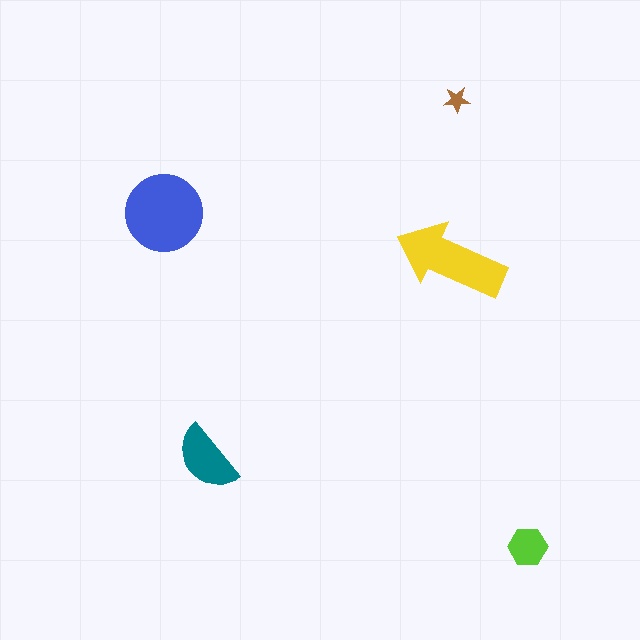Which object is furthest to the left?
The blue circle is leftmost.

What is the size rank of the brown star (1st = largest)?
5th.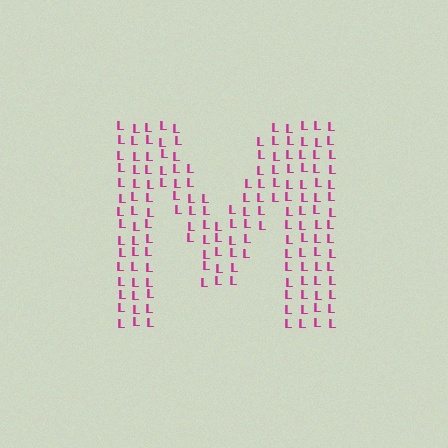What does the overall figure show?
The overall figure shows the letter M.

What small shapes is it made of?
It is made of small letter L's.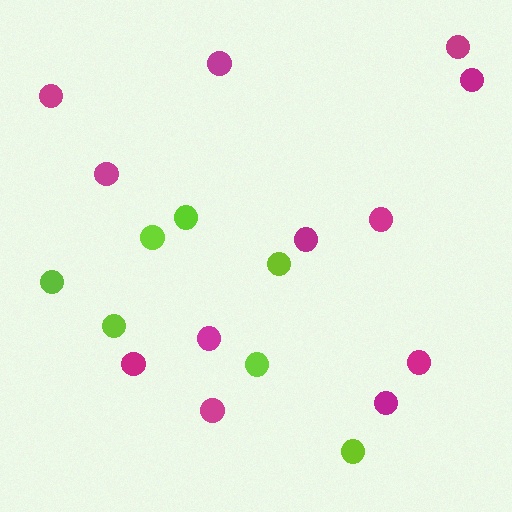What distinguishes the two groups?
There are 2 groups: one group of lime circles (7) and one group of magenta circles (12).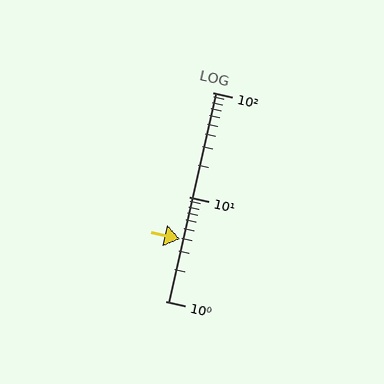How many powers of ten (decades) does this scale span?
The scale spans 2 decades, from 1 to 100.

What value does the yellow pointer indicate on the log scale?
The pointer indicates approximately 3.9.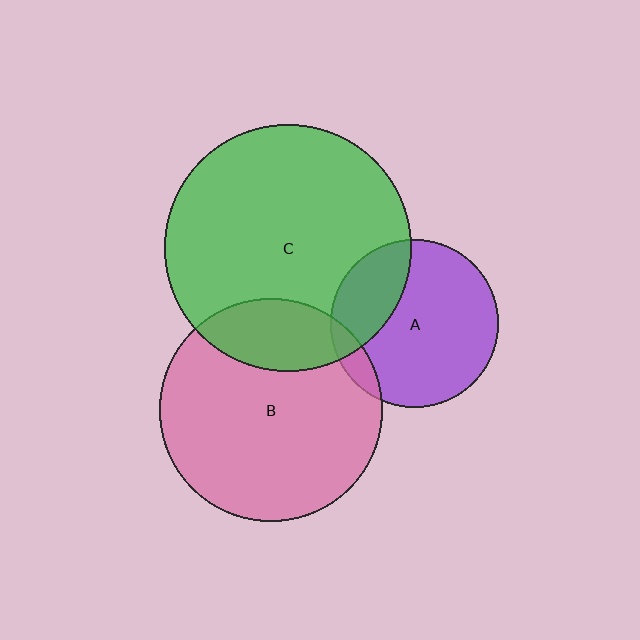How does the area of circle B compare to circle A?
Approximately 1.8 times.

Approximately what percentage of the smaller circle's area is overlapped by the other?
Approximately 10%.